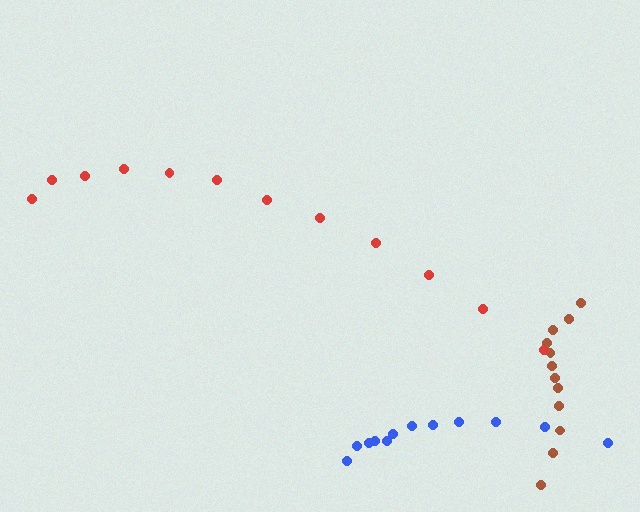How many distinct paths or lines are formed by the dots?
There are 3 distinct paths.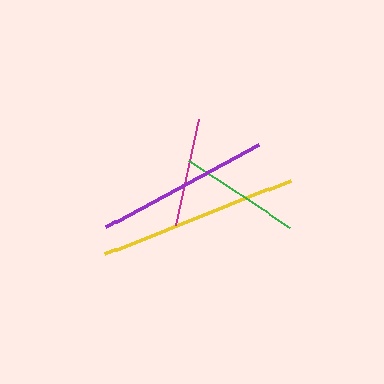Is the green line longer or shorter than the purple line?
The purple line is longer than the green line.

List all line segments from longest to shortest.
From longest to shortest: yellow, purple, green, magenta.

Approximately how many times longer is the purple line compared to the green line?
The purple line is approximately 1.4 times the length of the green line.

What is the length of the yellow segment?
The yellow segment is approximately 201 pixels long.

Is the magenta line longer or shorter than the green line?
The green line is longer than the magenta line.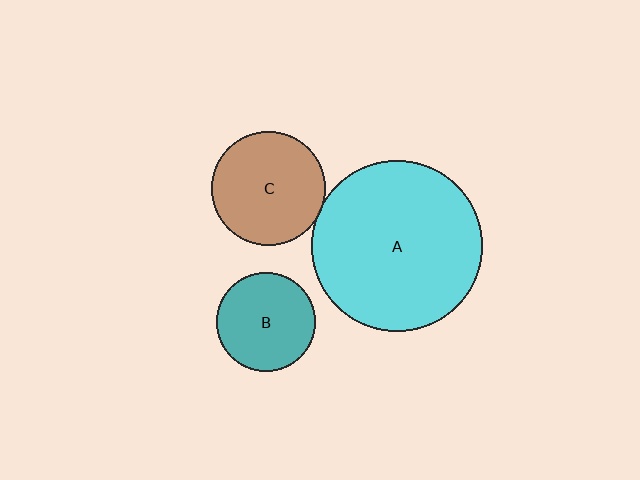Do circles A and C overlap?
Yes.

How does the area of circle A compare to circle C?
Approximately 2.3 times.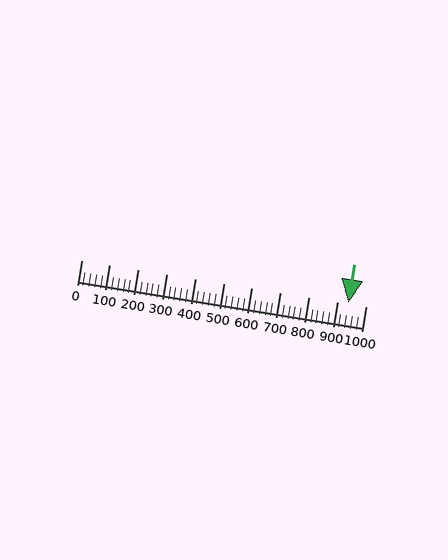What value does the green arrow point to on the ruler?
The green arrow points to approximately 940.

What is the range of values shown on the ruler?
The ruler shows values from 0 to 1000.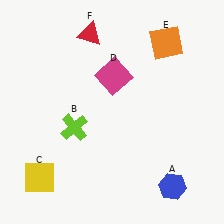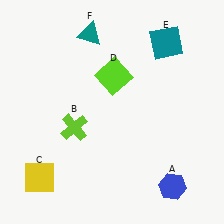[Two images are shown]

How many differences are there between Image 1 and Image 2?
There are 3 differences between the two images.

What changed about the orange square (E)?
In Image 1, E is orange. In Image 2, it changed to teal.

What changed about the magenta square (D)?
In Image 1, D is magenta. In Image 2, it changed to lime.